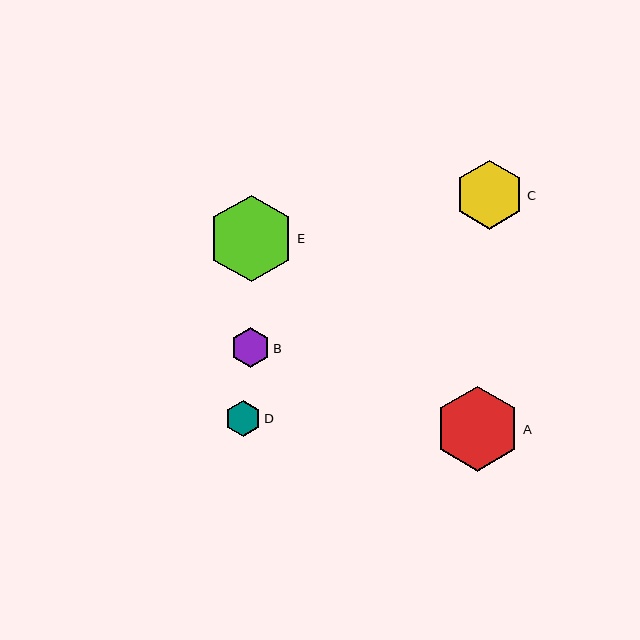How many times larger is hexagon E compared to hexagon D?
Hexagon E is approximately 2.4 times the size of hexagon D.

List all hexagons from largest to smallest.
From largest to smallest: E, A, C, B, D.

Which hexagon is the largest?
Hexagon E is the largest with a size of approximately 87 pixels.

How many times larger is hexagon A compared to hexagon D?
Hexagon A is approximately 2.4 times the size of hexagon D.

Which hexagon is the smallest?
Hexagon D is the smallest with a size of approximately 36 pixels.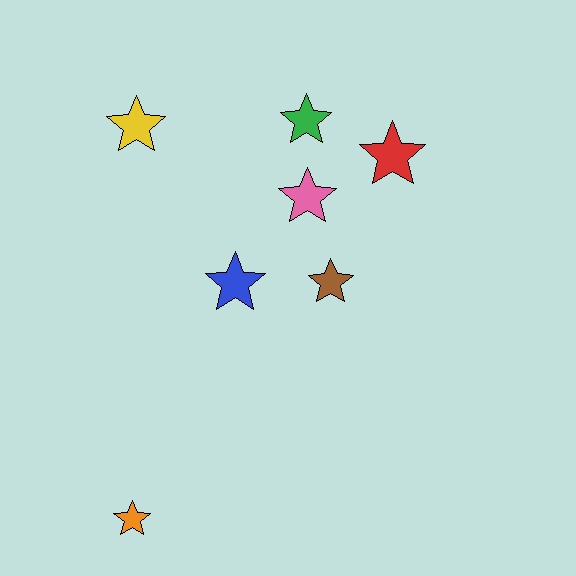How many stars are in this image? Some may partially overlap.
There are 7 stars.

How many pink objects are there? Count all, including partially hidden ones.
There is 1 pink object.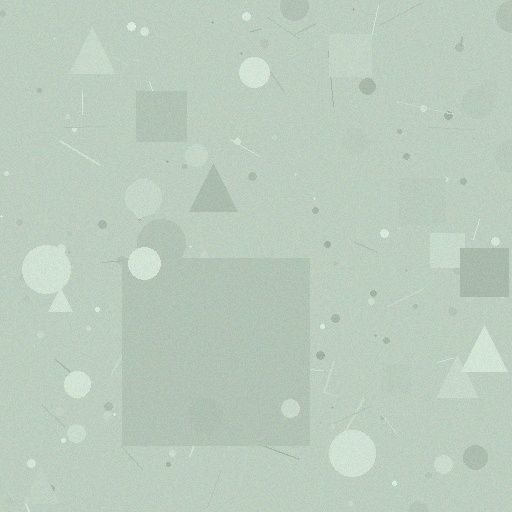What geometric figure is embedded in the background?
A square is embedded in the background.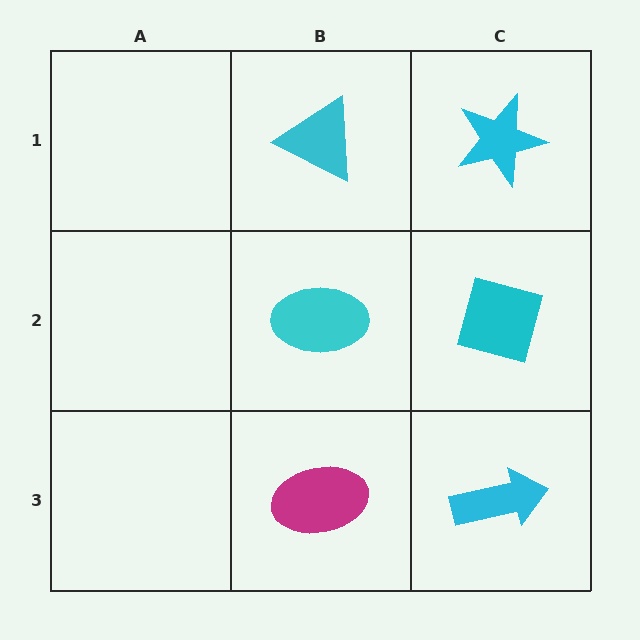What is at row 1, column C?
A cyan star.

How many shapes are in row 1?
2 shapes.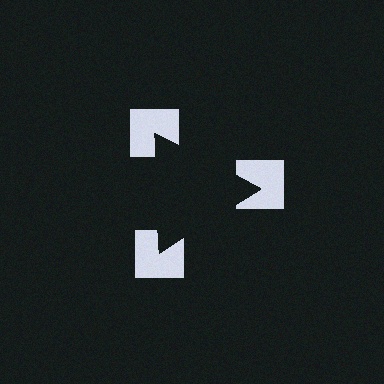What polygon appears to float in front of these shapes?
An illusory triangle — its edges are inferred from the aligned wedge cuts in the notched squares, not physically drawn.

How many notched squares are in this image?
There are 3 — one at each vertex of the illusory triangle.